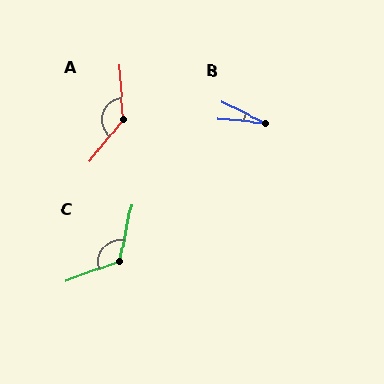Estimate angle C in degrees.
Approximately 121 degrees.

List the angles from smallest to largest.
B (21°), C (121°), A (137°).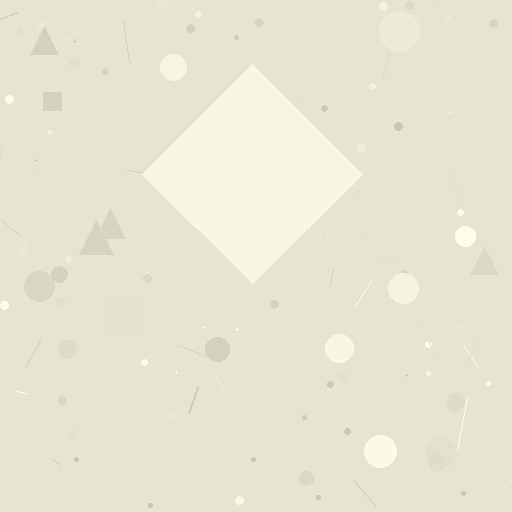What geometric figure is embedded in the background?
A diamond is embedded in the background.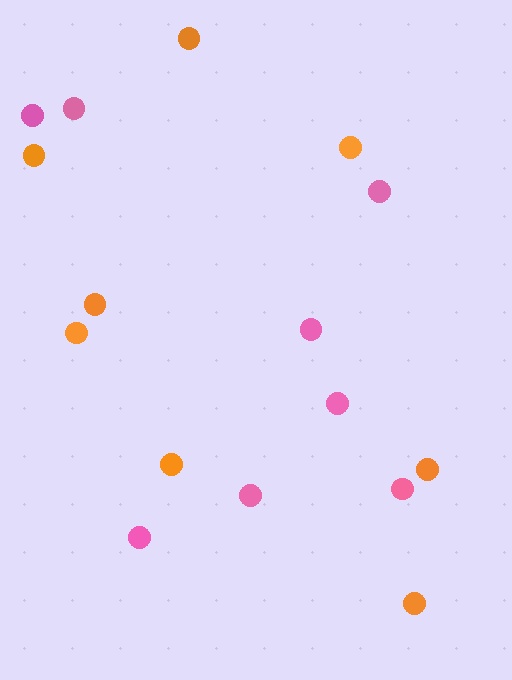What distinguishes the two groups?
There are 2 groups: one group of orange circles (8) and one group of pink circles (8).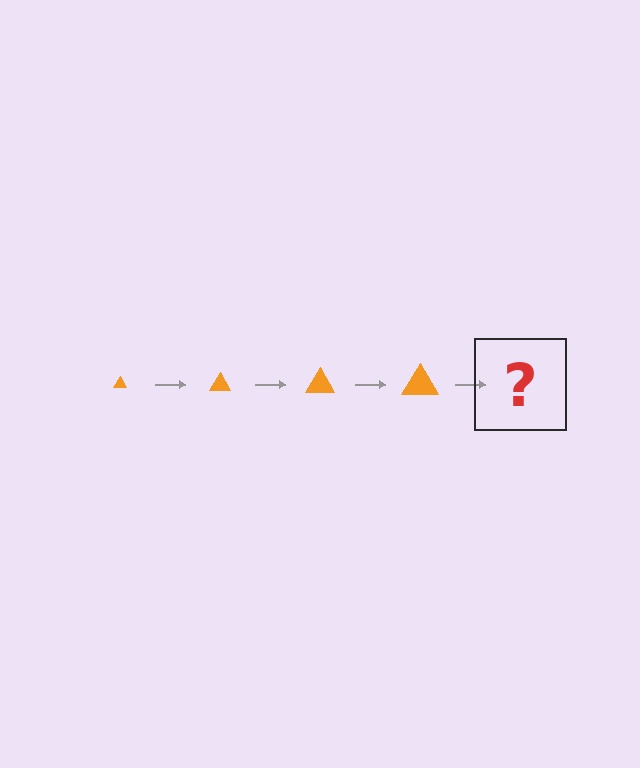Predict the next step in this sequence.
The next step is an orange triangle, larger than the previous one.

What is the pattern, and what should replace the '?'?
The pattern is that the triangle gets progressively larger each step. The '?' should be an orange triangle, larger than the previous one.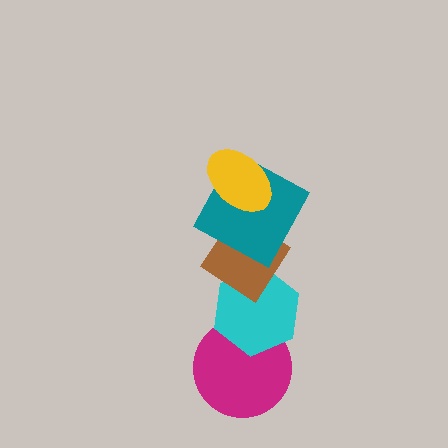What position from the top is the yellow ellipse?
The yellow ellipse is 1st from the top.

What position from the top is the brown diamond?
The brown diamond is 3rd from the top.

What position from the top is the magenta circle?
The magenta circle is 5th from the top.